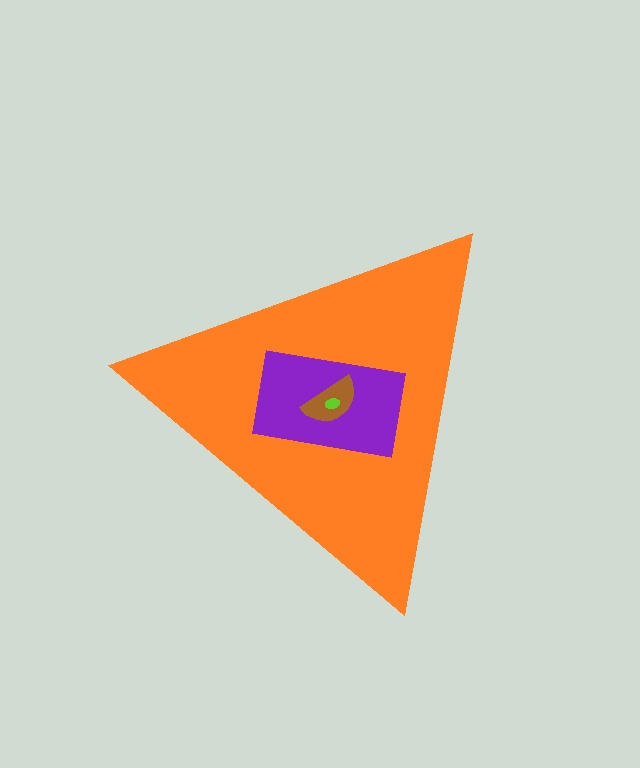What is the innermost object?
The lime ellipse.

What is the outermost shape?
The orange triangle.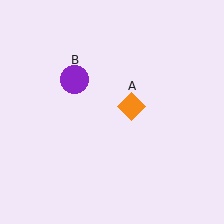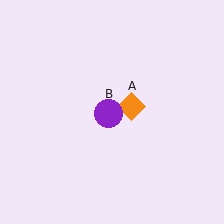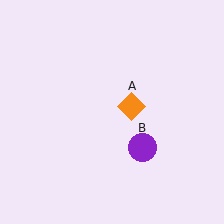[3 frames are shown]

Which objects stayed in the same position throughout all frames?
Orange diamond (object A) remained stationary.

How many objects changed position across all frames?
1 object changed position: purple circle (object B).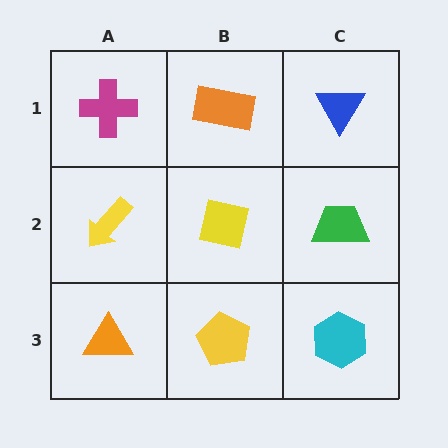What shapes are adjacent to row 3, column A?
A yellow arrow (row 2, column A), a yellow pentagon (row 3, column B).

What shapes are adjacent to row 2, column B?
An orange rectangle (row 1, column B), a yellow pentagon (row 3, column B), a yellow arrow (row 2, column A), a green trapezoid (row 2, column C).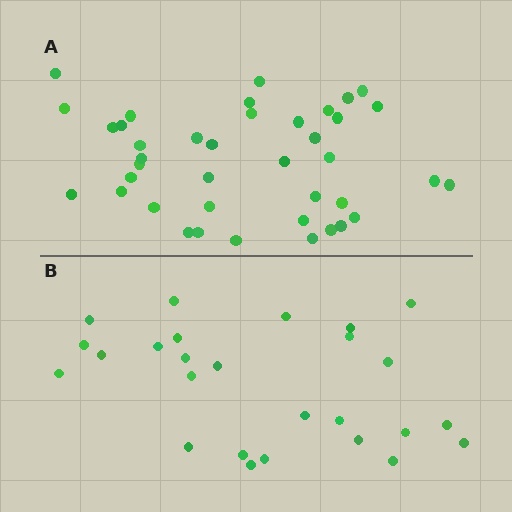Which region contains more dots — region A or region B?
Region A (the top region) has more dots.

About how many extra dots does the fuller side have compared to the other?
Region A has approximately 15 more dots than region B.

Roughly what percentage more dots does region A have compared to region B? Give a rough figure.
About 55% more.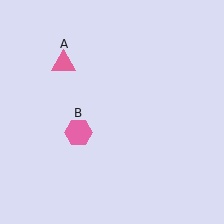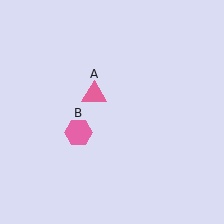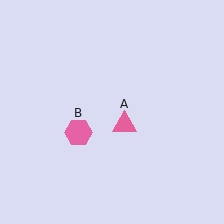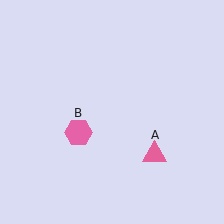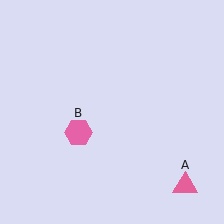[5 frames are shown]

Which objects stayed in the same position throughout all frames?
Pink hexagon (object B) remained stationary.